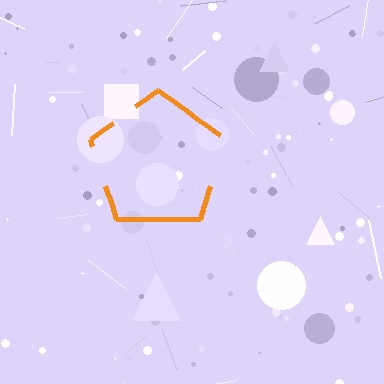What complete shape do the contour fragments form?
The contour fragments form a pentagon.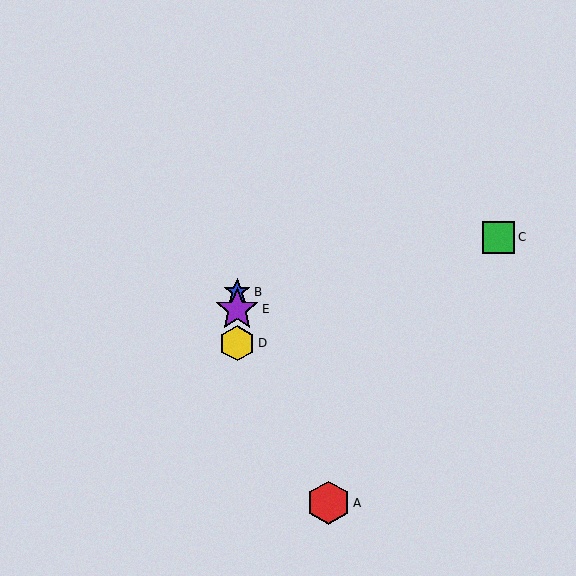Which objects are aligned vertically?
Objects B, D, E are aligned vertically.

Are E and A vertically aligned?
No, E is at x≈237 and A is at x≈329.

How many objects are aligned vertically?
3 objects (B, D, E) are aligned vertically.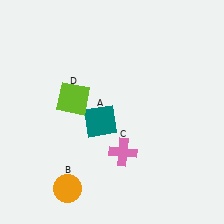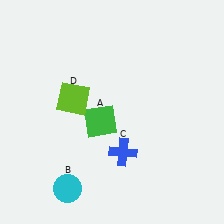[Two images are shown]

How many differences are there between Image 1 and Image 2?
There are 3 differences between the two images.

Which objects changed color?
A changed from teal to green. B changed from orange to cyan. C changed from pink to blue.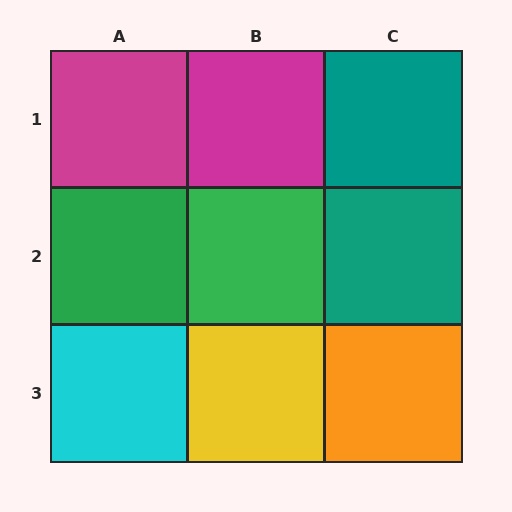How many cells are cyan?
1 cell is cyan.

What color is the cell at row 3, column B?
Yellow.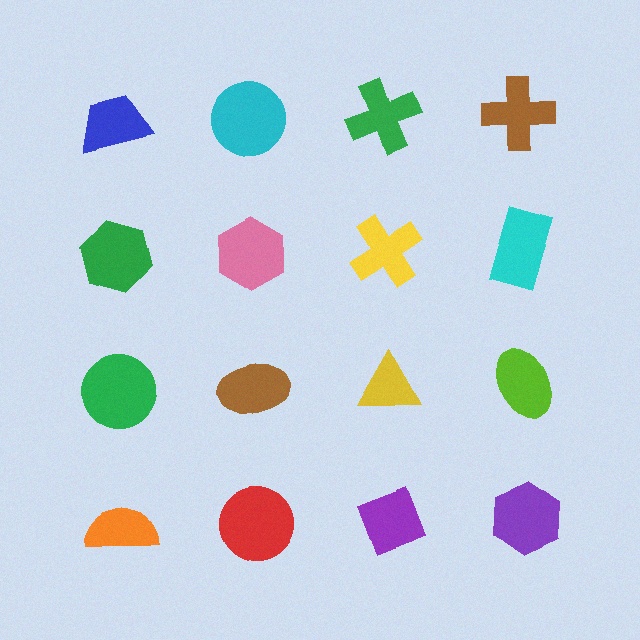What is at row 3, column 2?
A brown ellipse.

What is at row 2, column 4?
A cyan rectangle.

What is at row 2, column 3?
A yellow cross.